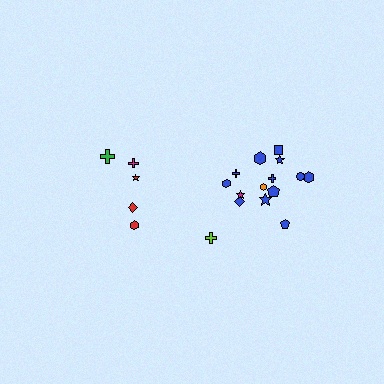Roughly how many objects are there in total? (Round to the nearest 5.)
Roughly 20 objects in total.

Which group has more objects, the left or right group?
The right group.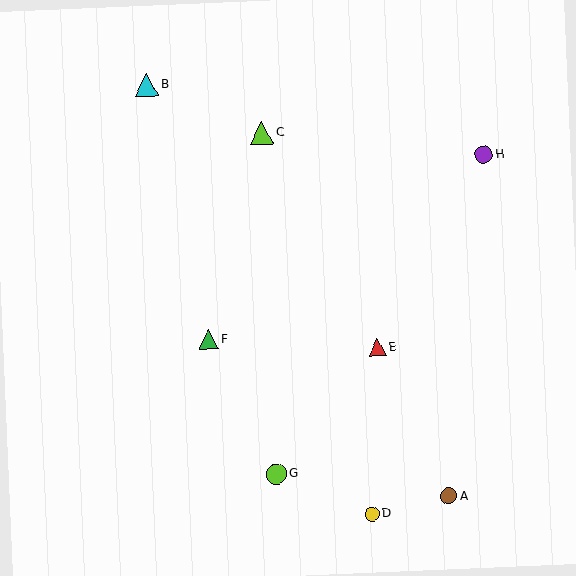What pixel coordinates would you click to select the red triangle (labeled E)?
Click at (377, 347) to select the red triangle E.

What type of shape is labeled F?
Shape F is a green triangle.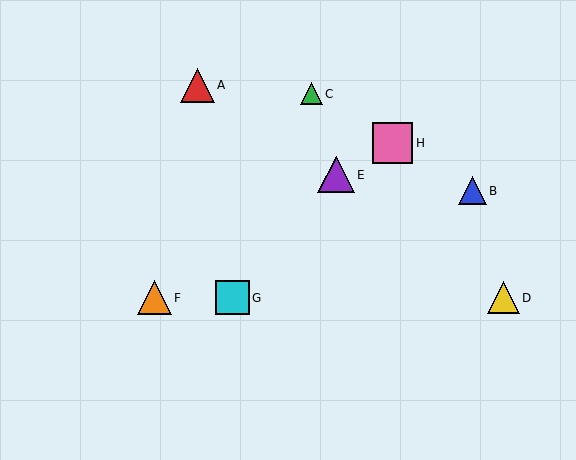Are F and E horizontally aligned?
No, F is at y≈298 and E is at y≈175.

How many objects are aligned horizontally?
3 objects (D, F, G) are aligned horizontally.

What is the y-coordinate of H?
Object H is at y≈143.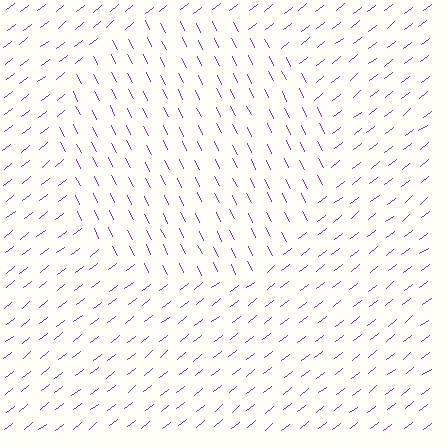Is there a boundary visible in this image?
Yes, there is a texture boundary formed by a change in line orientation.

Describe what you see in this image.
The image is filled with small purple line segments. A circle region in the image has lines oriented differently from the surrounding lines, creating a visible texture boundary.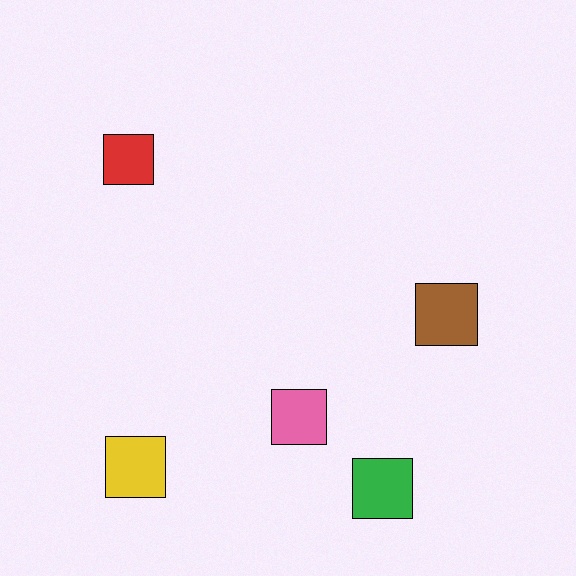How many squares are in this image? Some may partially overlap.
There are 5 squares.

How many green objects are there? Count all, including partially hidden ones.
There is 1 green object.